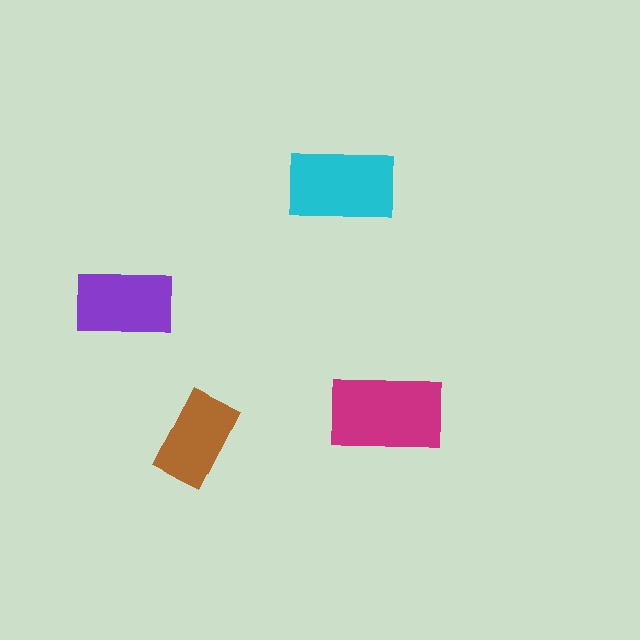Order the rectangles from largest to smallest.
the magenta one, the cyan one, the purple one, the brown one.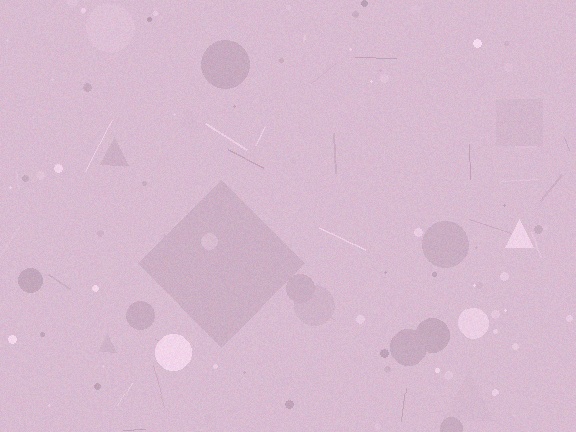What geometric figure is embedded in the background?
A diamond is embedded in the background.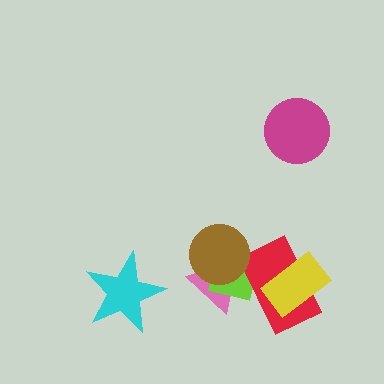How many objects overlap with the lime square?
3 objects overlap with the lime square.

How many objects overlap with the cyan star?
0 objects overlap with the cyan star.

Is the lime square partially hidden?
Yes, it is partially covered by another shape.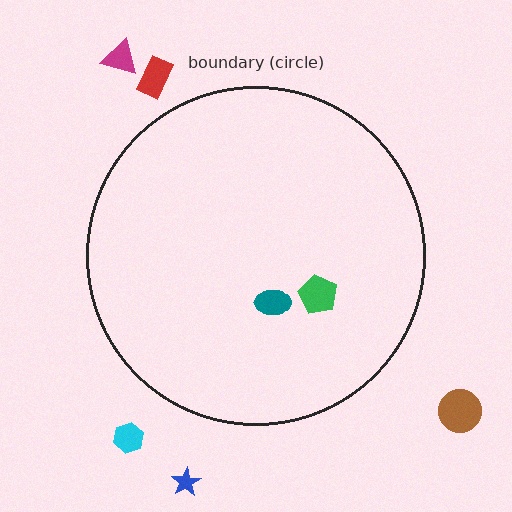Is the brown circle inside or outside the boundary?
Outside.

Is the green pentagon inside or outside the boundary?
Inside.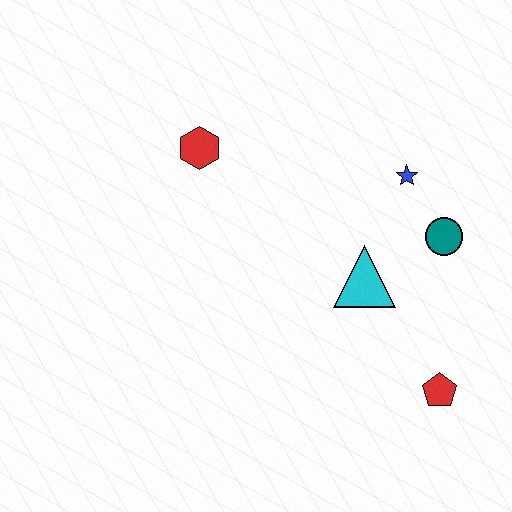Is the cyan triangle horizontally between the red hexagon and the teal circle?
Yes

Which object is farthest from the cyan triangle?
The red hexagon is farthest from the cyan triangle.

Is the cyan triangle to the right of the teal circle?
No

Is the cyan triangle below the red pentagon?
No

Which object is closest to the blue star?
The teal circle is closest to the blue star.